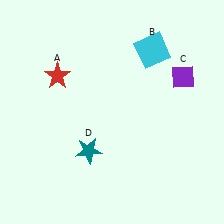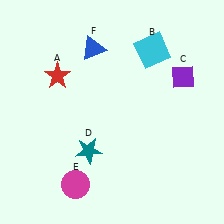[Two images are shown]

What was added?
A magenta circle (E), a blue triangle (F) were added in Image 2.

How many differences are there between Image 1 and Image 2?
There are 2 differences between the two images.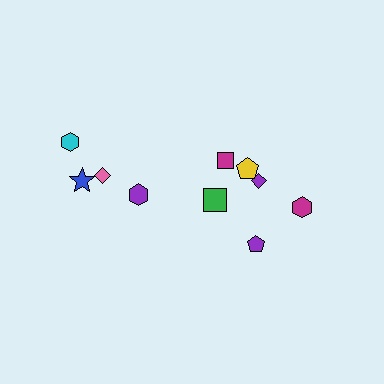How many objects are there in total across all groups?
There are 10 objects.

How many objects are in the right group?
There are 6 objects.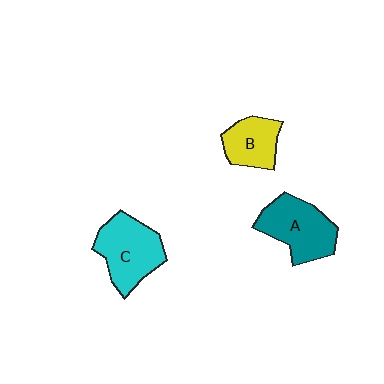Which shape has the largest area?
Shape C (cyan).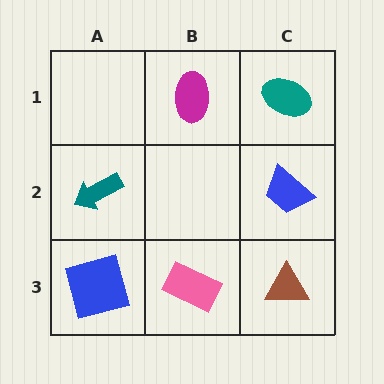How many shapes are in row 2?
2 shapes.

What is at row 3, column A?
A blue square.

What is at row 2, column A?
A teal arrow.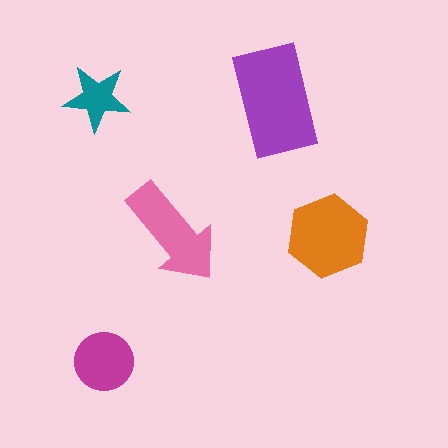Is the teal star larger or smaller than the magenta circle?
Smaller.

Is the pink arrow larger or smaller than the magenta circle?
Larger.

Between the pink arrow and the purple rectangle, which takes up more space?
The purple rectangle.